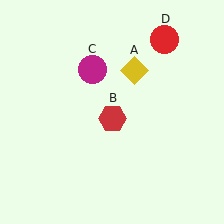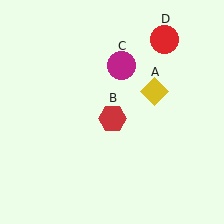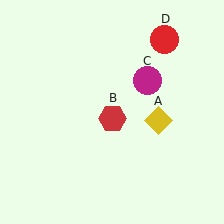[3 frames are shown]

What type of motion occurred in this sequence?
The yellow diamond (object A), magenta circle (object C) rotated clockwise around the center of the scene.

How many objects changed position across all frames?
2 objects changed position: yellow diamond (object A), magenta circle (object C).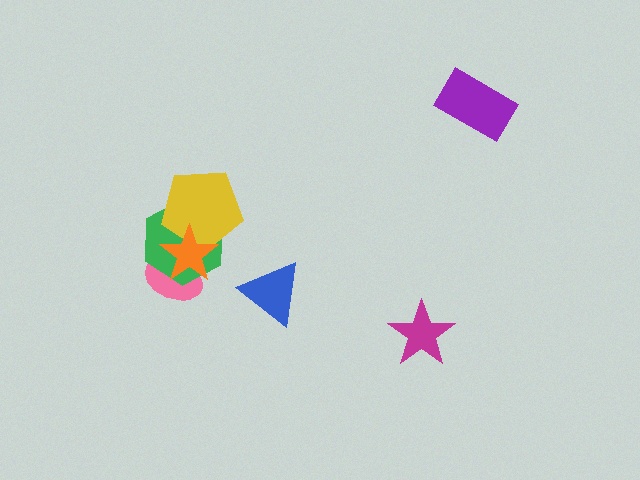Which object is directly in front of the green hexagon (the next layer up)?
The yellow pentagon is directly in front of the green hexagon.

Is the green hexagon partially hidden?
Yes, it is partially covered by another shape.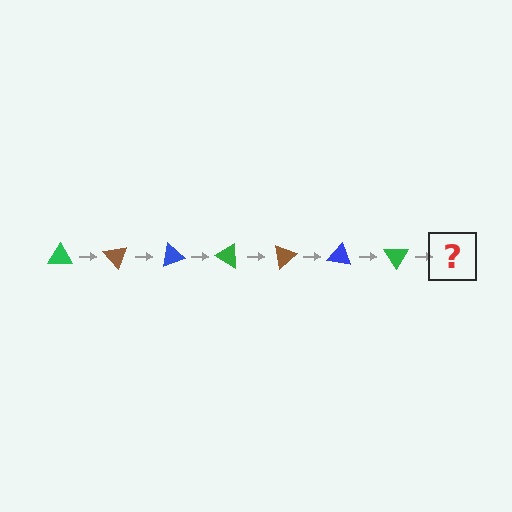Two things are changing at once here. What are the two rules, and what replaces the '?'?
The two rules are that it rotates 50 degrees each step and the color cycles through green, brown, and blue. The '?' should be a brown triangle, rotated 350 degrees from the start.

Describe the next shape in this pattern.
It should be a brown triangle, rotated 350 degrees from the start.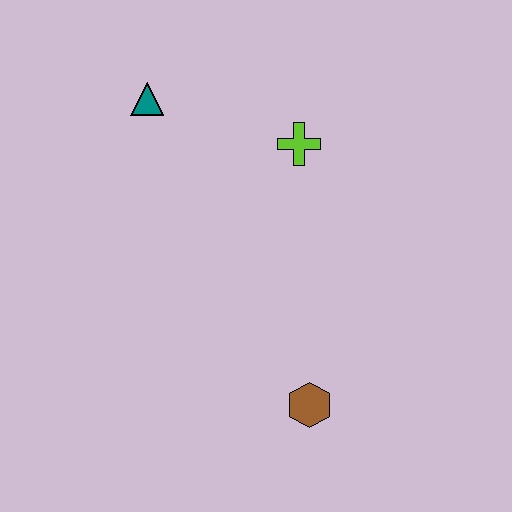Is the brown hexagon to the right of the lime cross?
Yes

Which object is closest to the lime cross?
The teal triangle is closest to the lime cross.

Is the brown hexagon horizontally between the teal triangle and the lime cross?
No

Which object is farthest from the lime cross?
The brown hexagon is farthest from the lime cross.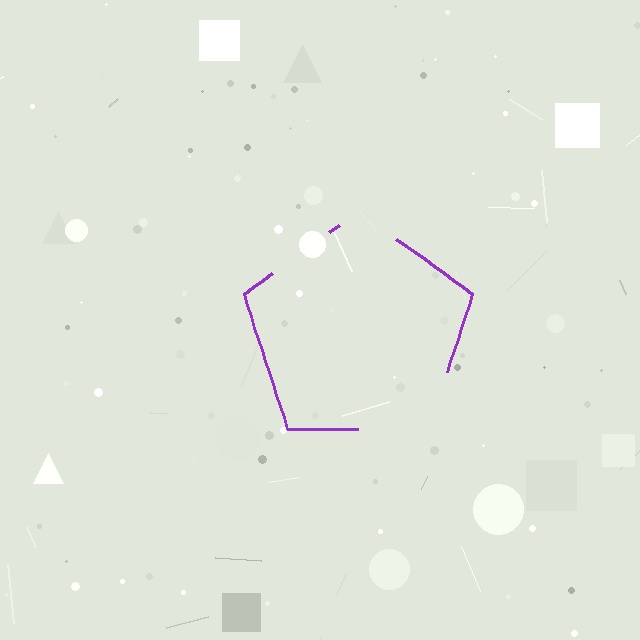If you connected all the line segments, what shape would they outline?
They would outline a pentagon.